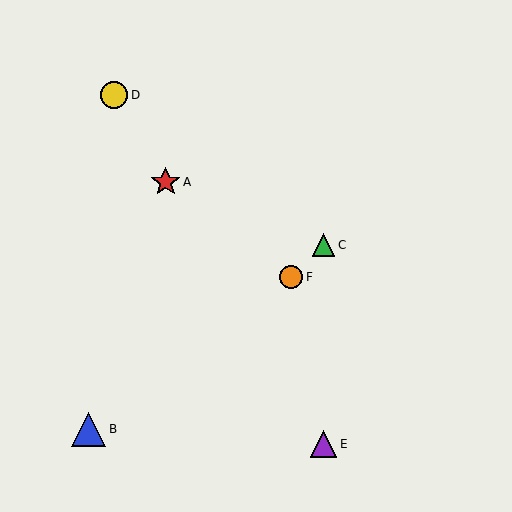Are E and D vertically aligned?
No, E is at x≈323 and D is at x≈114.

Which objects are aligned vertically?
Objects C, E are aligned vertically.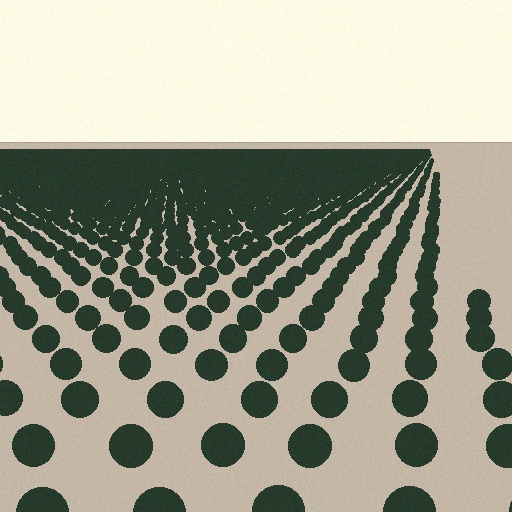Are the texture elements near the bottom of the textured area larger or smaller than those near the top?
Larger. Near the bottom, elements are closer to the viewer and appear at a bigger on-screen size.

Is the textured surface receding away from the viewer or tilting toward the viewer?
The surface is receding away from the viewer. Texture elements get smaller and denser toward the top.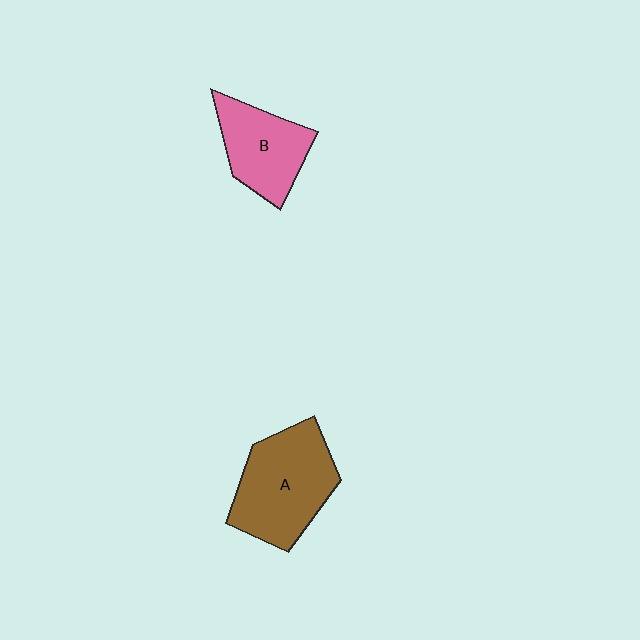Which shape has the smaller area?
Shape B (pink).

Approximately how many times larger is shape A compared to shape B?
Approximately 1.4 times.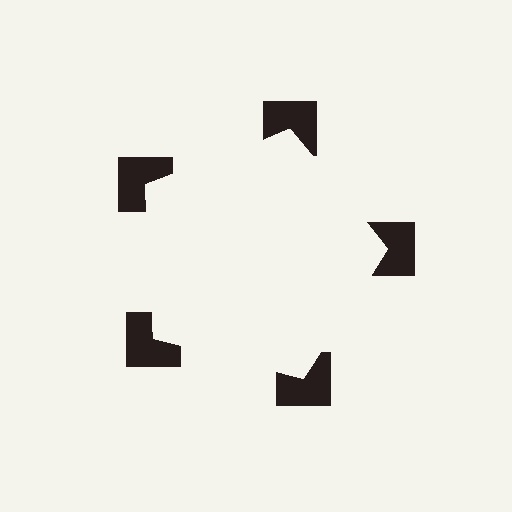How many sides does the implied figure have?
5 sides.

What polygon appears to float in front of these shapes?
An illusory pentagon — its edges are inferred from the aligned wedge cuts in the notched squares, not physically drawn.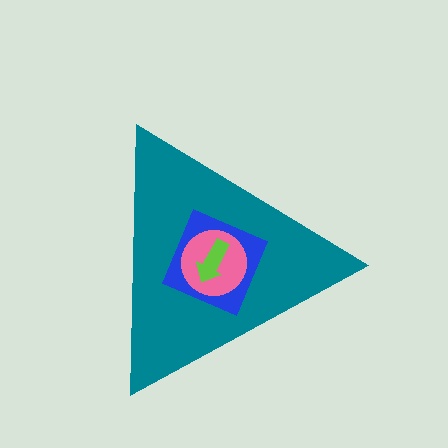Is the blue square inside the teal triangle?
Yes.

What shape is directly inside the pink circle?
The lime arrow.